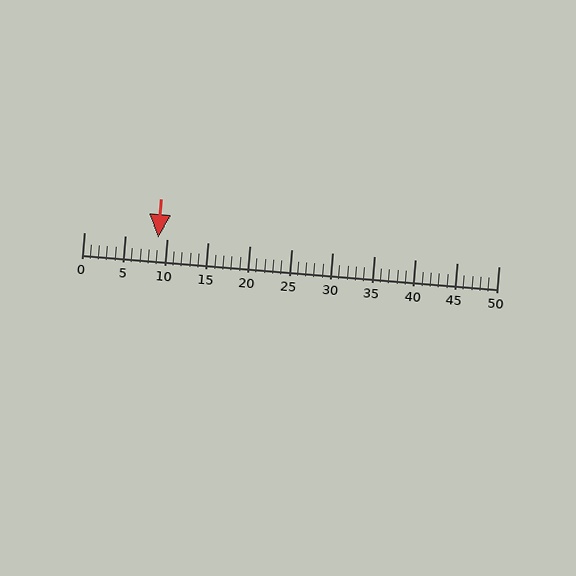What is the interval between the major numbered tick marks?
The major tick marks are spaced 5 units apart.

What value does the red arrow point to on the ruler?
The red arrow points to approximately 9.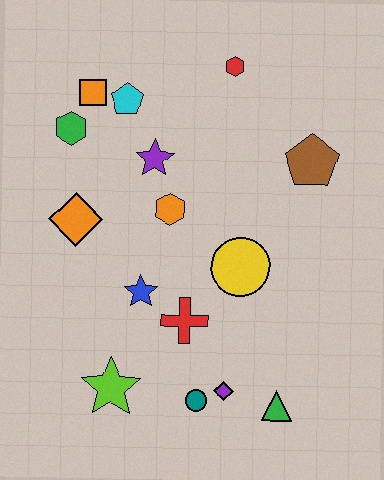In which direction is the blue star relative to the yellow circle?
The blue star is to the left of the yellow circle.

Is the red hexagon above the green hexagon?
Yes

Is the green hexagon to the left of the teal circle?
Yes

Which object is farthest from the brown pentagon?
The lime star is farthest from the brown pentagon.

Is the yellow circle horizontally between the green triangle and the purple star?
Yes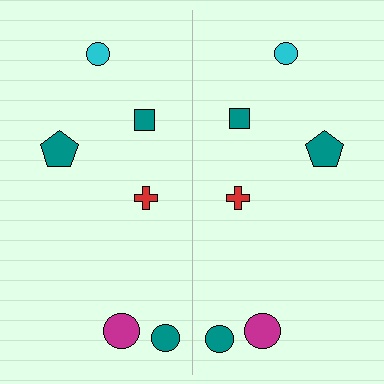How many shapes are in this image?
There are 12 shapes in this image.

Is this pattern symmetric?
Yes, this pattern has bilateral (reflection) symmetry.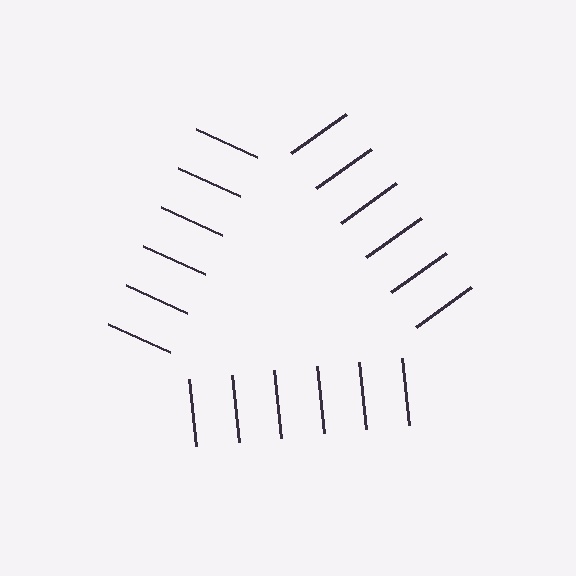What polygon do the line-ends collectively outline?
An illusory triangle — the line segments terminate on its edges but no continuous stroke is drawn.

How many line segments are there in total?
18 — 6 along each of the 3 edges.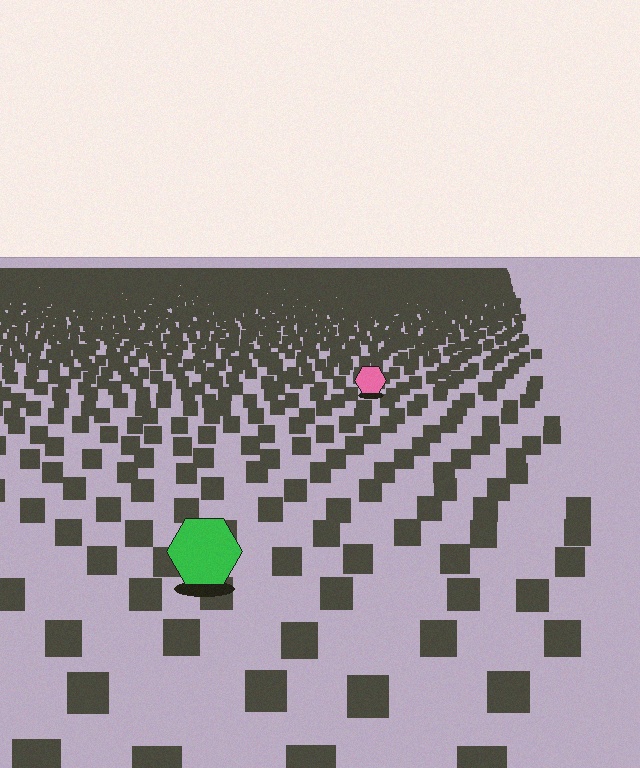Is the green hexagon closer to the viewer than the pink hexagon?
Yes. The green hexagon is closer — you can tell from the texture gradient: the ground texture is coarser near it.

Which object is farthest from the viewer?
The pink hexagon is farthest from the viewer. It appears smaller and the ground texture around it is denser.